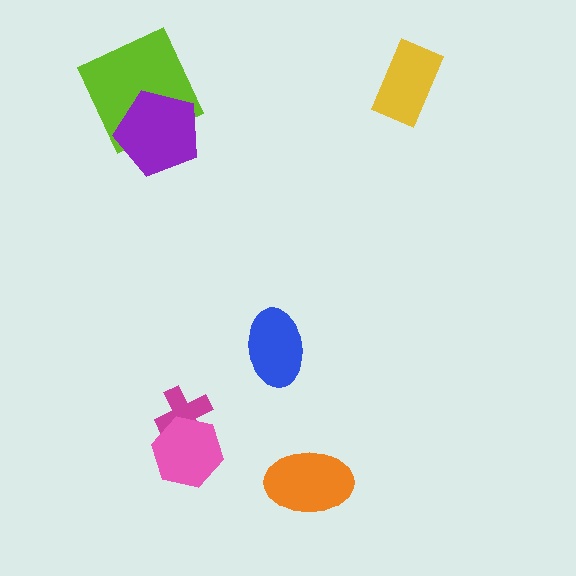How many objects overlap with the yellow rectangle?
0 objects overlap with the yellow rectangle.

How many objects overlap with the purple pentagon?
1 object overlaps with the purple pentagon.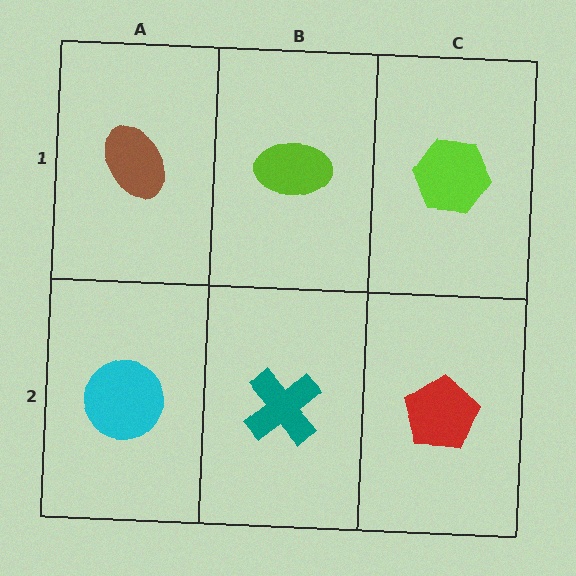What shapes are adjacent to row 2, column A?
A brown ellipse (row 1, column A), a teal cross (row 2, column B).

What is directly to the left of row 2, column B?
A cyan circle.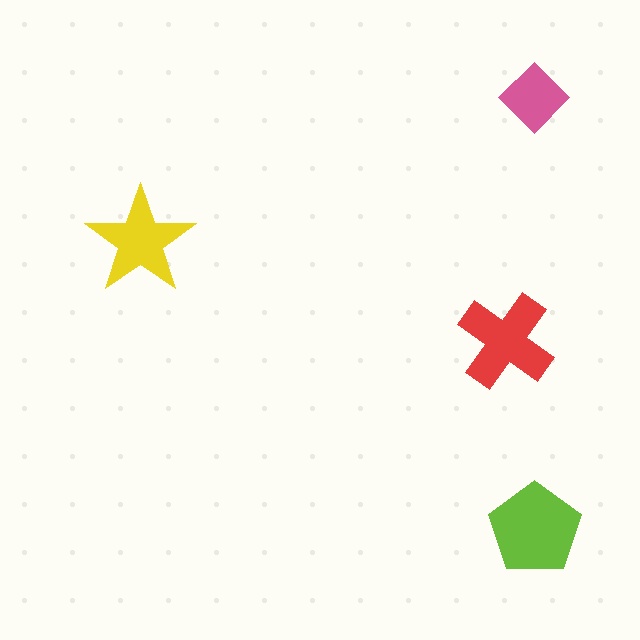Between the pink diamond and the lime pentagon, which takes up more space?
The lime pentagon.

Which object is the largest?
The lime pentagon.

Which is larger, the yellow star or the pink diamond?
The yellow star.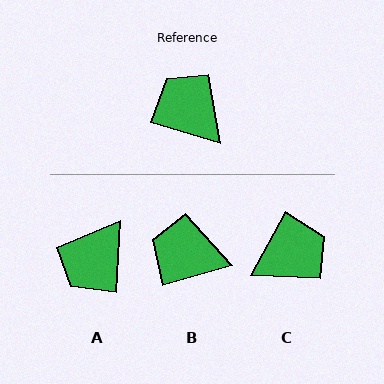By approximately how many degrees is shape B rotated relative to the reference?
Approximately 33 degrees counter-clockwise.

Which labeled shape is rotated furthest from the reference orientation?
A, about 103 degrees away.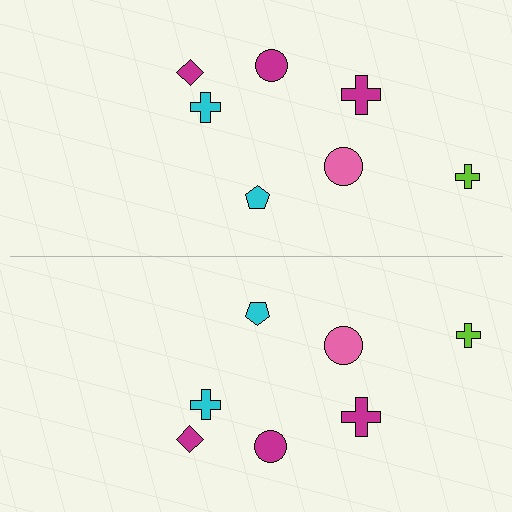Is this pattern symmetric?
Yes, this pattern has bilateral (reflection) symmetry.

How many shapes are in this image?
There are 14 shapes in this image.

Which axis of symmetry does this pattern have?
The pattern has a horizontal axis of symmetry running through the center of the image.